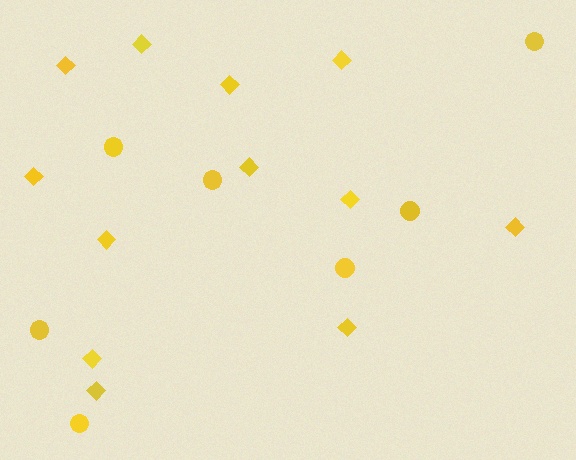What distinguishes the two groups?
There are 2 groups: one group of diamonds (12) and one group of circles (7).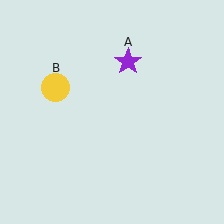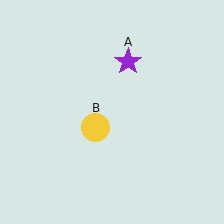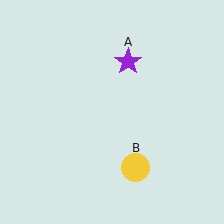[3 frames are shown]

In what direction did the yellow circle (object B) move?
The yellow circle (object B) moved down and to the right.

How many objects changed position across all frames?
1 object changed position: yellow circle (object B).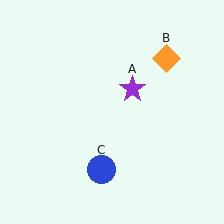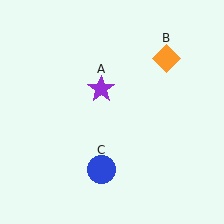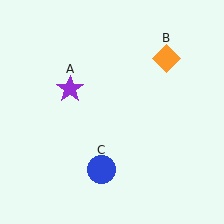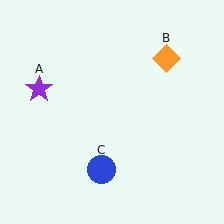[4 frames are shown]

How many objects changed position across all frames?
1 object changed position: purple star (object A).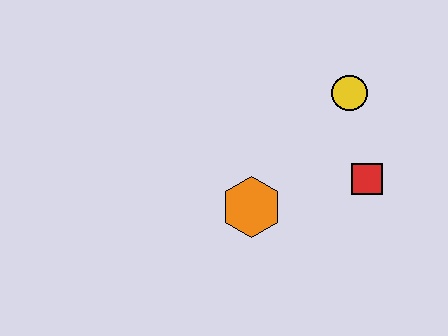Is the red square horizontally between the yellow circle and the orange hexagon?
No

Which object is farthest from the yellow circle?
The orange hexagon is farthest from the yellow circle.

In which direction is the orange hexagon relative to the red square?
The orange hexagon is to the left of the red square.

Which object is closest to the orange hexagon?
The red square is closest to the orange hexagon.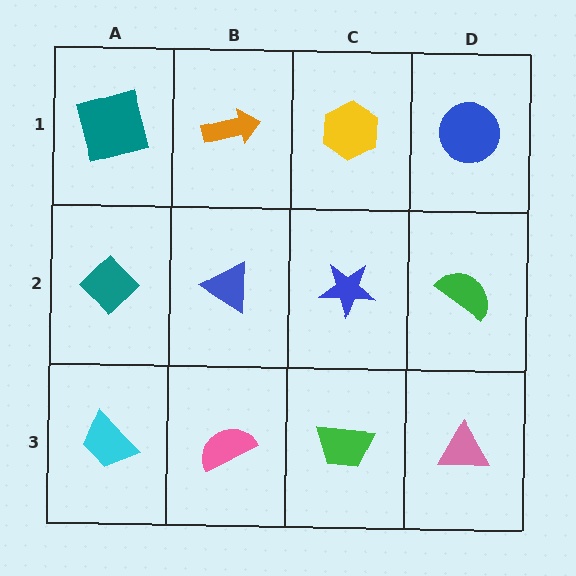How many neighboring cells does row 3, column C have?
3.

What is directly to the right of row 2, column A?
A blue triangle.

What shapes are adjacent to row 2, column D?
A blue circle (row 1, column D), a pink triangle (row 3, column D), a blue star (row 2, column C).